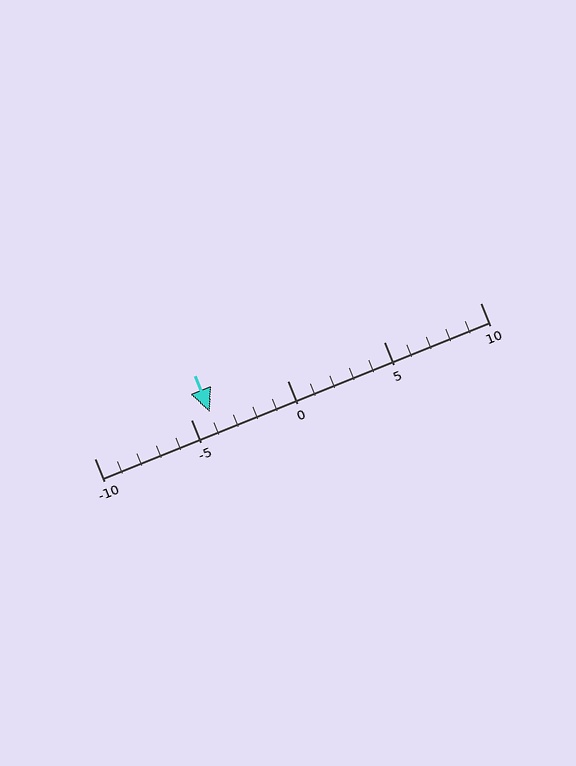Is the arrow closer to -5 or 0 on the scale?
The arrow is closer to -5.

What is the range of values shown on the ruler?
The ruler shows values from -10 to 10.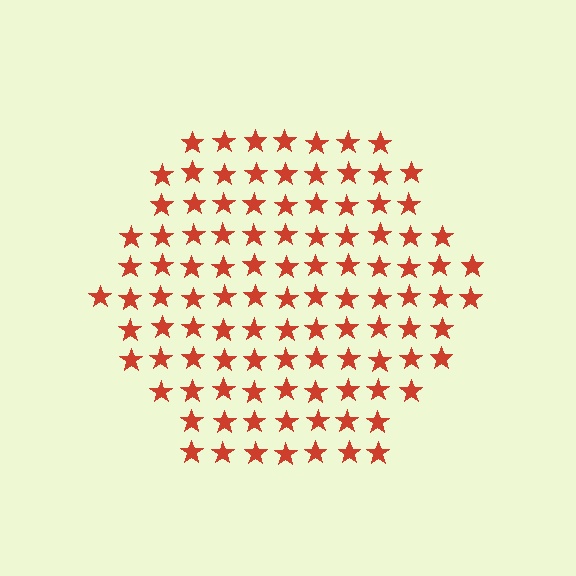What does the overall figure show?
The overall figure shows a hexagon.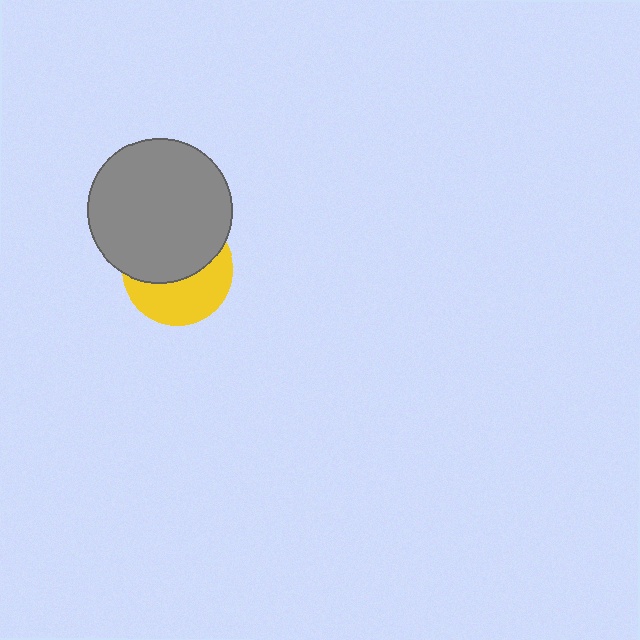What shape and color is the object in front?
The object in front is a gray circle.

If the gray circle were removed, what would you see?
You would see the complete yellow circle.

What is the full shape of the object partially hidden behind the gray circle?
The partially hidden object is a yellow circle.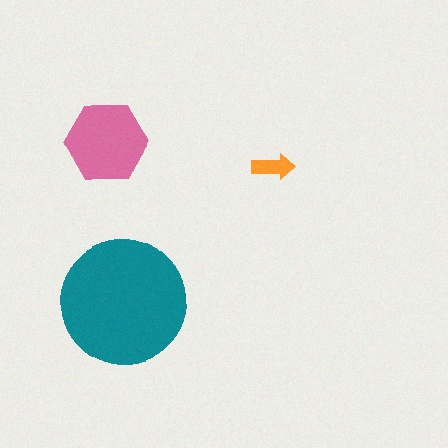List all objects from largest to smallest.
The teal circle, the pink hexagon, the orange arrow.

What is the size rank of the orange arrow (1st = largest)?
3rd.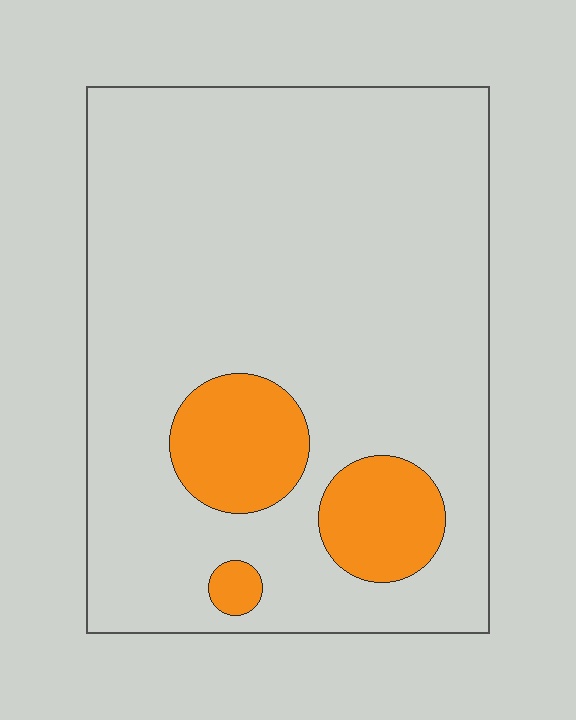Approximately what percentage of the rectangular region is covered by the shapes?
Approximately 15%.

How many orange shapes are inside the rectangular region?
3.